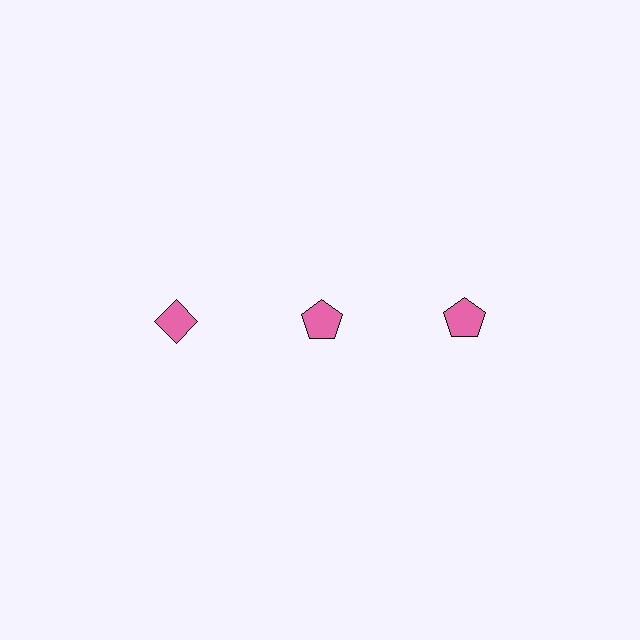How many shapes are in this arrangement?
There are 3 shapes arranged in a grid pattern.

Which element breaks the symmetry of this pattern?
The pink diamond in the top row, leftmost column breaks the symmetry. All other shapes are pink pentagons.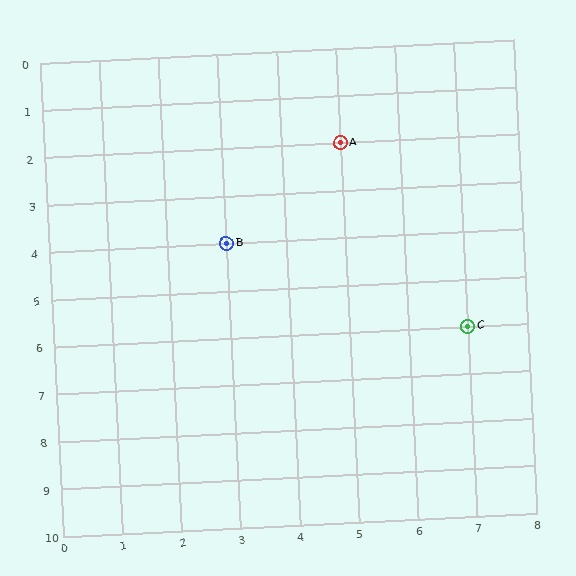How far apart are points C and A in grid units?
Points C and A are 2 columns and 4 rows apart (about 4.5 grid units diagonally).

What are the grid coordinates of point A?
Point A is at grid coordinates (5, 2).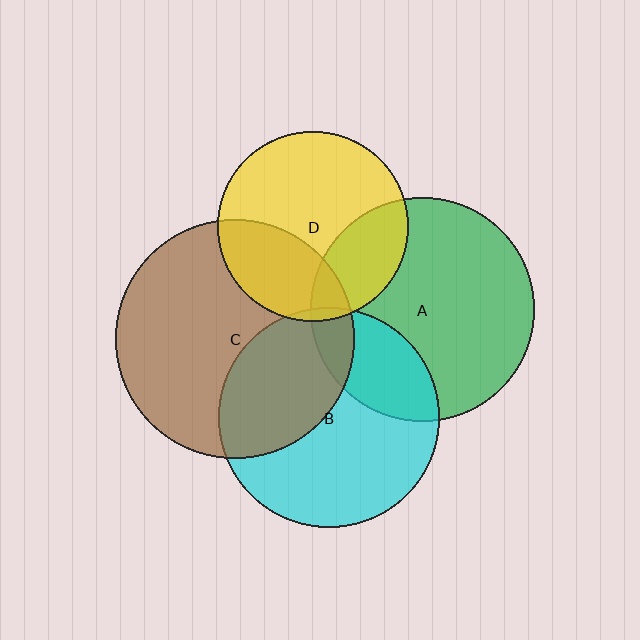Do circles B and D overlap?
Yes.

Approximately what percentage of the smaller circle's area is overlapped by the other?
Approximately 5%.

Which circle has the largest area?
Circle C (brown).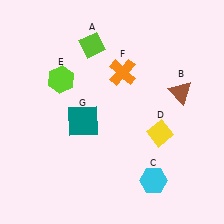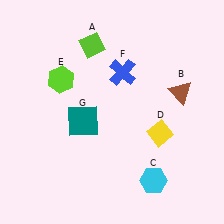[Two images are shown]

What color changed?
The cross (F) changed from orange in Image 1 to blue in Image 2.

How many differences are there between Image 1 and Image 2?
There is 1 difference between the two images.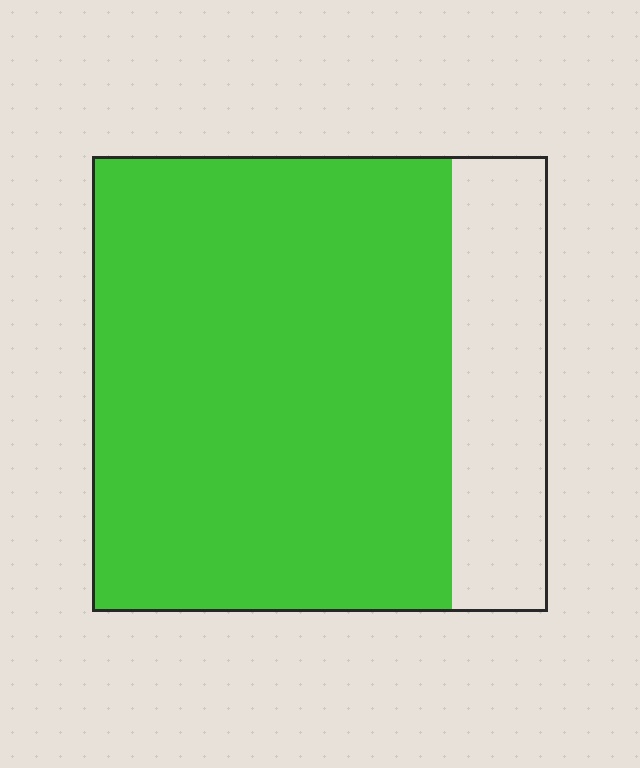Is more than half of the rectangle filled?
Yes.